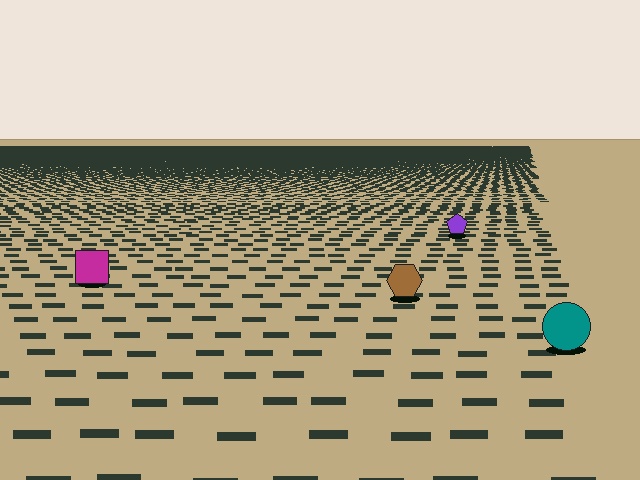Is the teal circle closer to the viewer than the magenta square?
Yes. The teal circle is closer — you can tell from the texture gradient: the ground texture is coarser near it.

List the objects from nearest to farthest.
From nearest to farthest: the teal circle, the brown hexagon, the magenta square, the purple pentagon.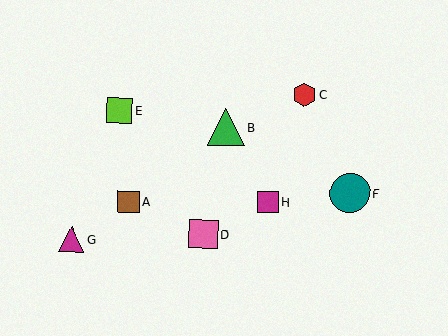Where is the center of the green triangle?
The center of the green triangle is at (226, 127).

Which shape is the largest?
The teal circle (labeled F) is the largest.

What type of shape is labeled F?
Shape F is a teal circle.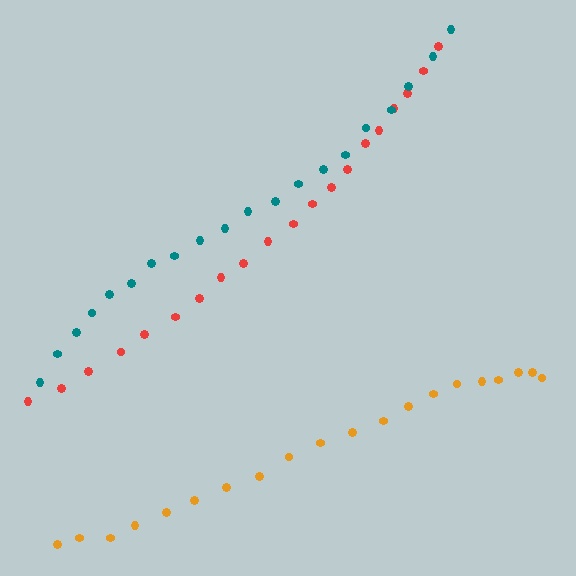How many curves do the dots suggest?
There are 3 distinct paths.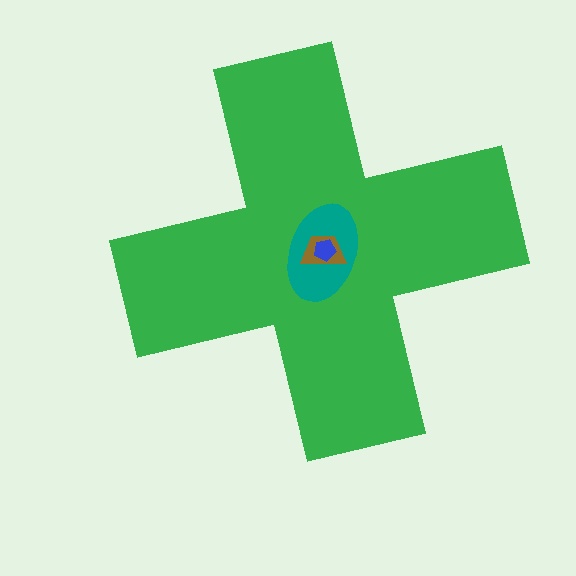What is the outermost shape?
The green cross.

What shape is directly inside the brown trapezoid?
The blue pentagon.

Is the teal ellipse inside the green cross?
Yes.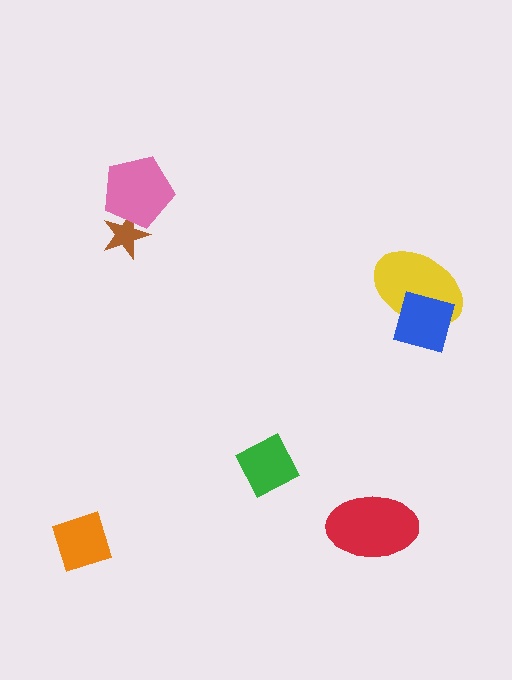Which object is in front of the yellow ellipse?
The blue square is in front of the yellow ellipse.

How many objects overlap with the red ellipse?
0 objects overlap with the red ellipse.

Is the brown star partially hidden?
Yes, it is partially covered by another shape.